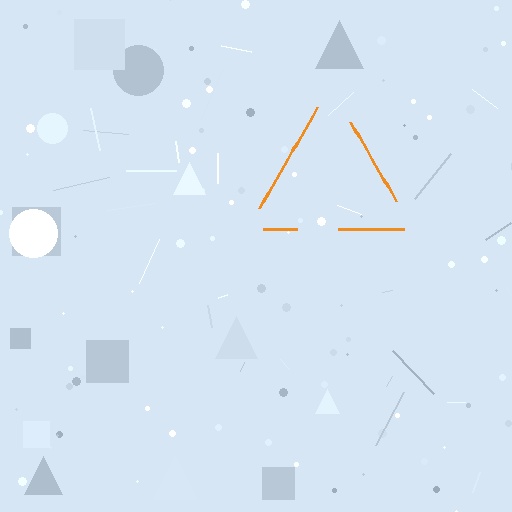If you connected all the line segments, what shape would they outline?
They would outline a triangle.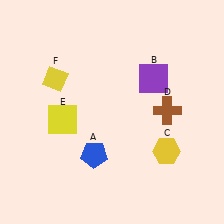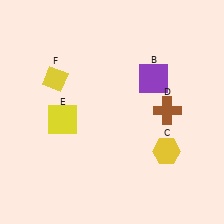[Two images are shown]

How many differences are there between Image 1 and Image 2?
There is 1 difference between the two images.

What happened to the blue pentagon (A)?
The blue pentagon (A) was removed in Image 2. It was in the bottom-left area of Image 1.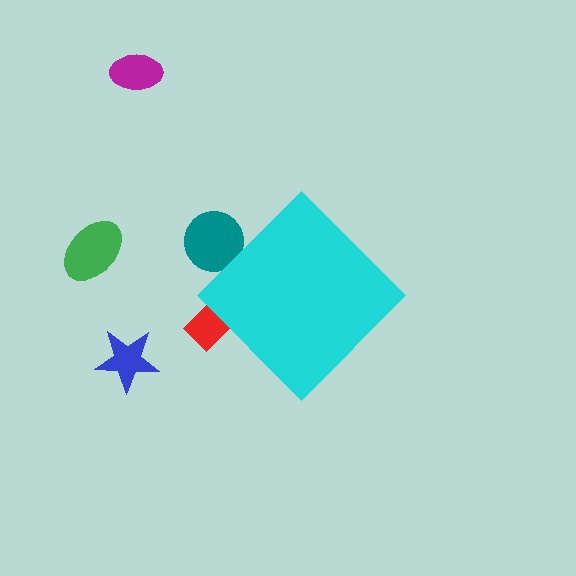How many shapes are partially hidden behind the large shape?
2 shapes are partially hidden.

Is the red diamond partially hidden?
Yes, the red diamond is partially hidden behind the cyan diamond.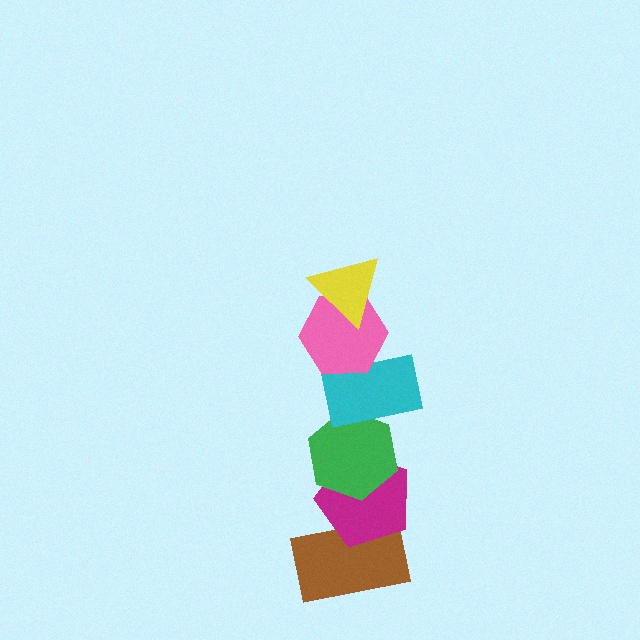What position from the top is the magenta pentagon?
The magenta pentagon is 5th from the top.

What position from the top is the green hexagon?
The green hexagon is 4th from the top.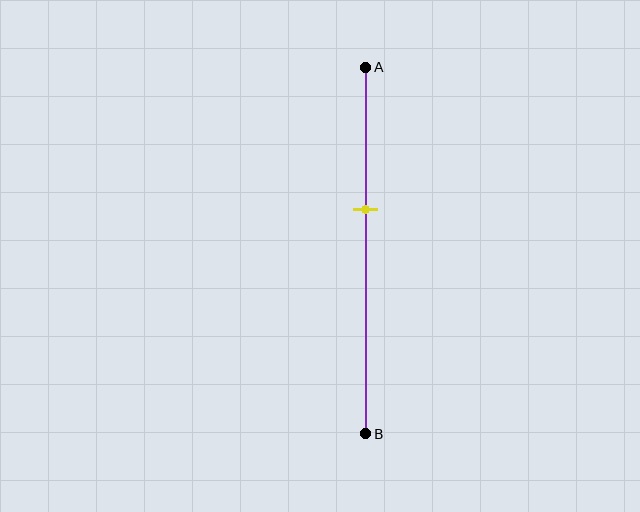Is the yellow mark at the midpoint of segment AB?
No, the mark is at about 40% from A, not at the 50% midpoint.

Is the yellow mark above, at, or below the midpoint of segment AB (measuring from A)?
The yellow mark is above the midpoint of segment AB.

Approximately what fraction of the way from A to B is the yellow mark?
The yellow mark is approximately 40% of the way from A to B.